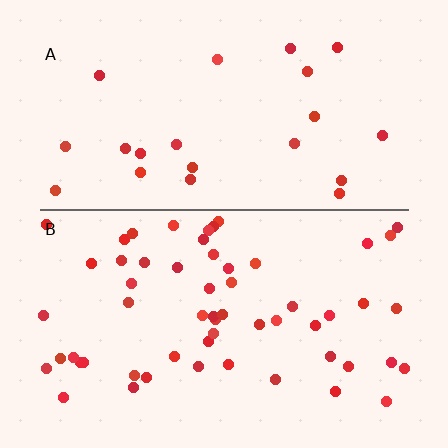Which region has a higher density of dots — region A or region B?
B (the bottom).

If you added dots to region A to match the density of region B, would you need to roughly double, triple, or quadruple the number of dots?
Approximately triple.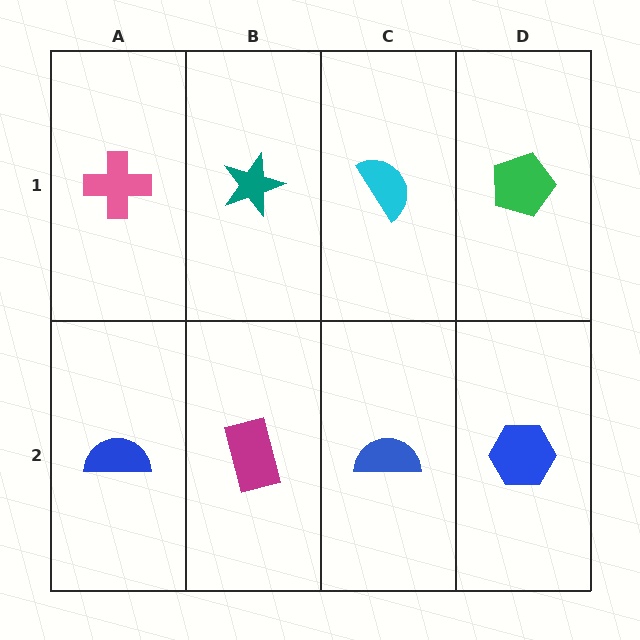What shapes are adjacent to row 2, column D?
A green pentagon (row 1, column D), a blue semicircle (row 2, column C).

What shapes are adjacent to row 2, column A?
A pink cross (row 1, column A), a magenta rectangle (row 2, column B).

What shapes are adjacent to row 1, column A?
A blue semicircle (row 2, column A), a teal star (row 1, column B).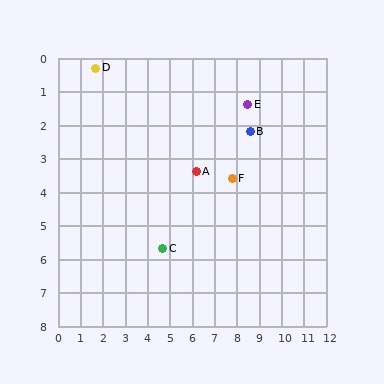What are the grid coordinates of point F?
Point F is at approximately (7.8, 3.6).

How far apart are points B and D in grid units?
Points B and D are about 7.2 grid units apart.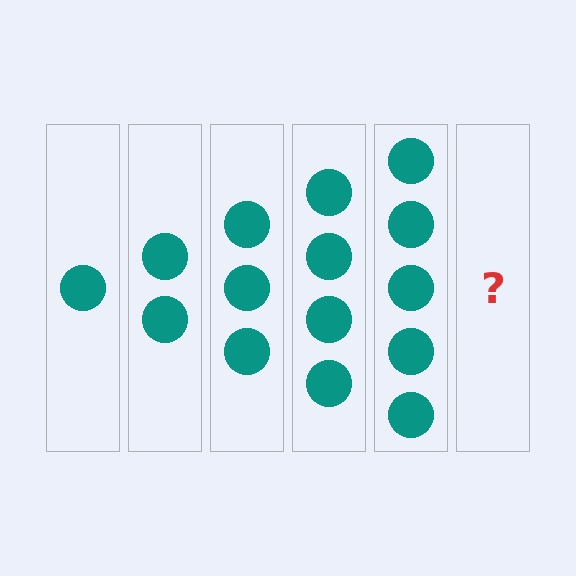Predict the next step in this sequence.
The next step is 6 circles.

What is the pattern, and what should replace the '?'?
The pattern is that each step adds one more circle. The '?' should be 6 circles.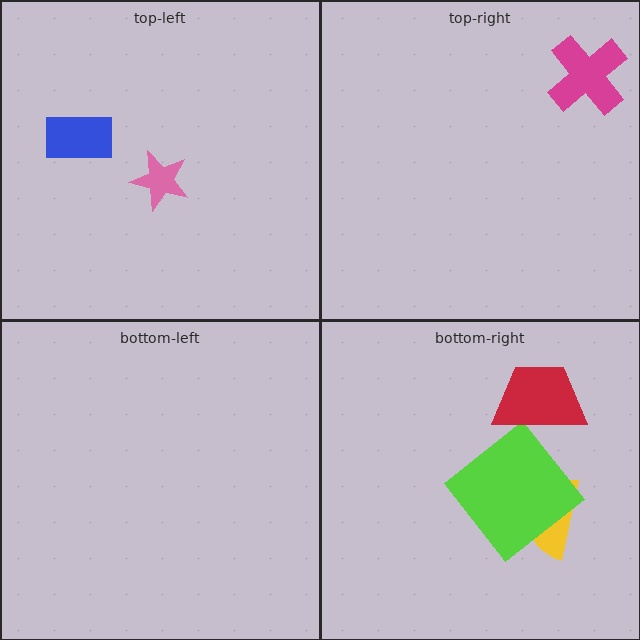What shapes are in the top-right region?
The magenta cross.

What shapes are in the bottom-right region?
The yellow semicircle, the lime diamond, the red trapezoid.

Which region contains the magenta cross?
The top-right region.